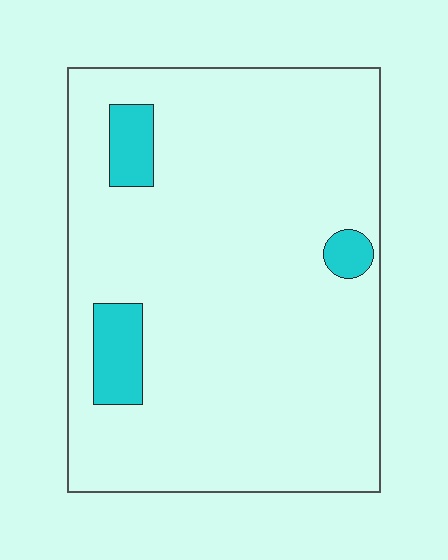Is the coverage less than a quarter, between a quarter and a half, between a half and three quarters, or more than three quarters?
Less than a quarter.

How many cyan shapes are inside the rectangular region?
3.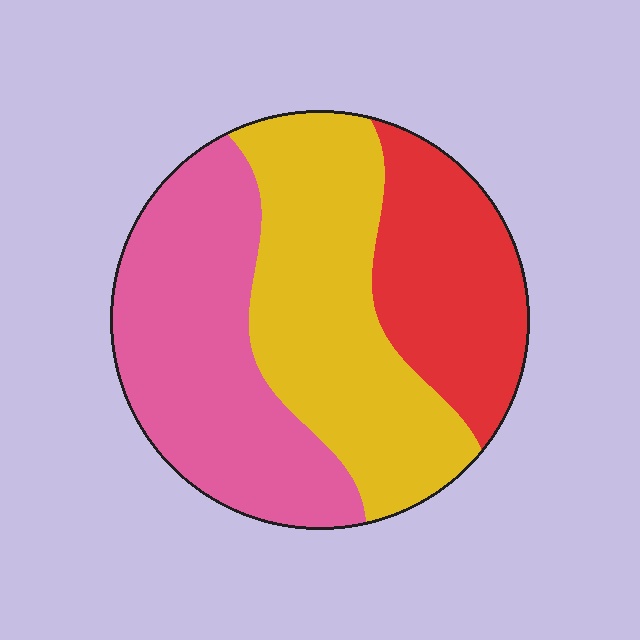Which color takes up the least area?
Red, at roughly 25%.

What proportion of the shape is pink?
Pink covers about 40% of the shape.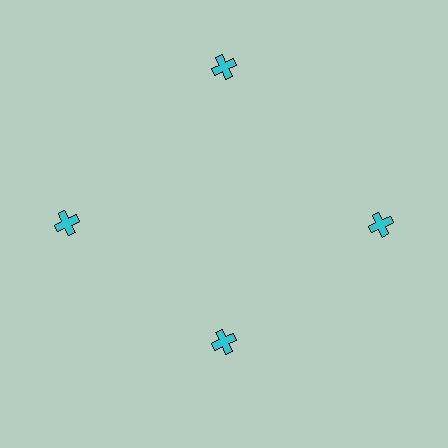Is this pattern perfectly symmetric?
No. The 4 cyan crosses are arranged in a ring, but one element near the 6 o'clock position is pulled inward toward the center, breaking the 4-fold rotational symmetry.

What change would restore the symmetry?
The symmetry would be restored by moving it outward, back onto the ring so that all 4 crosses sit at equal angles and equal distance from the center.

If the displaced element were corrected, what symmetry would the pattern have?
It would have 4-fold rotational symmetry — the pattern would map onto itself every 90 degrees.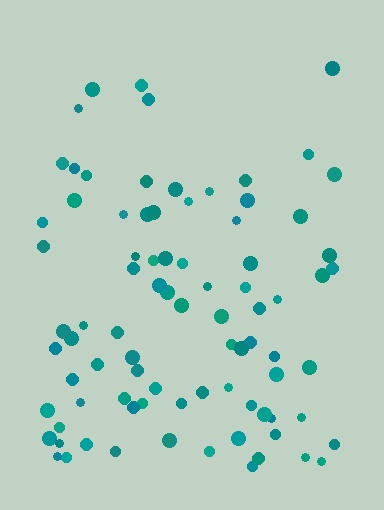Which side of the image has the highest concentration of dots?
The bottom.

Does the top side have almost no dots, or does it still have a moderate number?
Still a moderate number, just noticeably fewer than the bottom.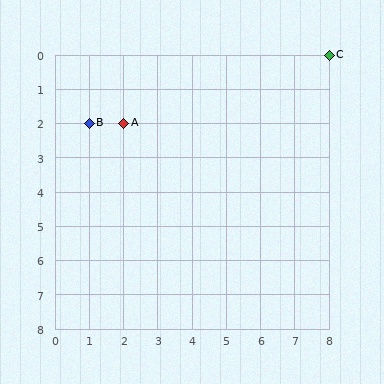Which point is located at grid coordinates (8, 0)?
Point C is at (8, 0).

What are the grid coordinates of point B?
Point B is at grid coordinates (1, 2).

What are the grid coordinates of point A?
Point A is at grid coordinates (2, 2).